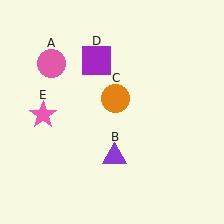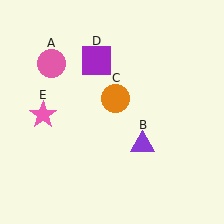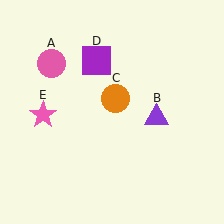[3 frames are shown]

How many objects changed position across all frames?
1 object changed position: purple triangle (object B).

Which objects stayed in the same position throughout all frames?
Pink circle (object A) and orange circle (object C) and purple square (object D) and pink star (object E) remained stationary.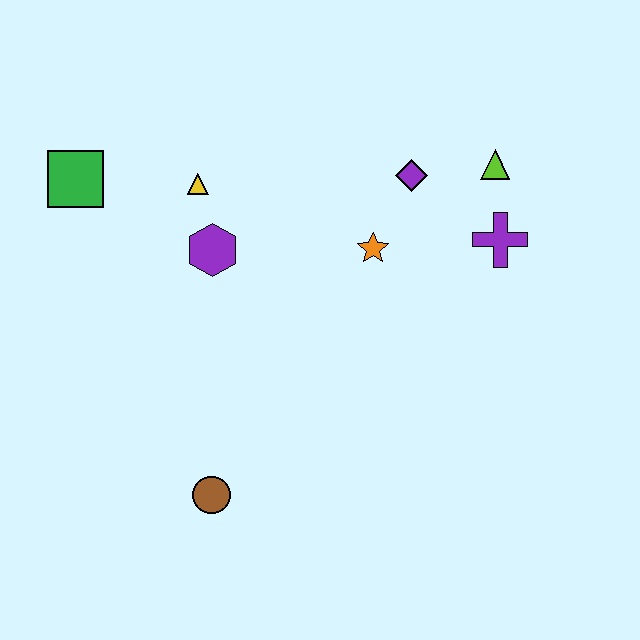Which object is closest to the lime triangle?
The purple cross is closest to the lime triangle.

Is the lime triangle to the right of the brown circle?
Yes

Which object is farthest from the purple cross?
The green square is farthest from the purple cross.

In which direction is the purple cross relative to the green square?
The purple cross is to the right of the green square.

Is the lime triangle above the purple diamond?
Yes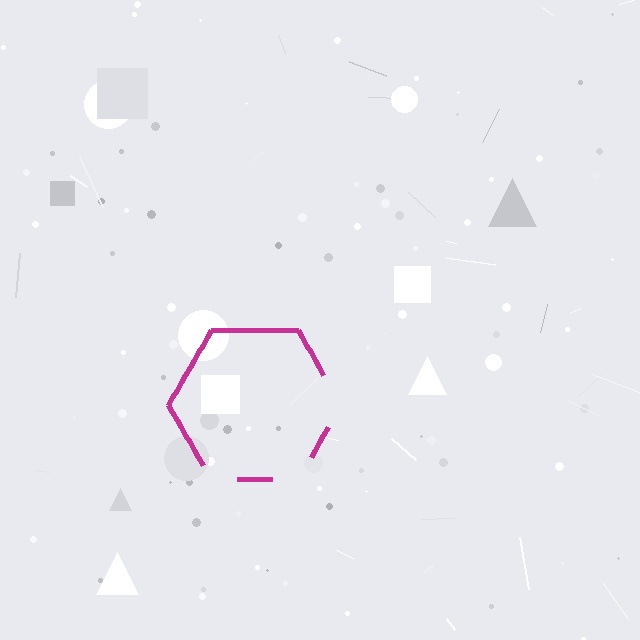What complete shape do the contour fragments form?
The contour fragments form a hexagon.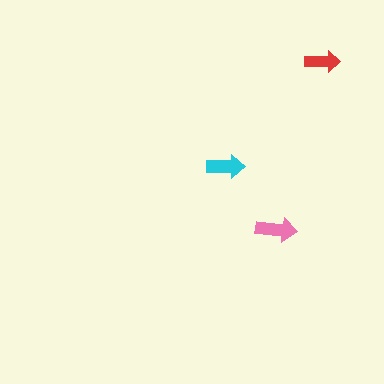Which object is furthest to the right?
The red arrow is rightmost.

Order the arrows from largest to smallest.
the pink one, the cyan one, the red one.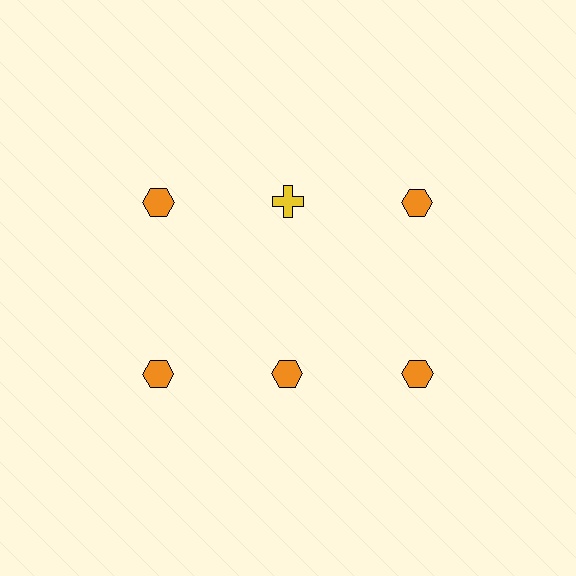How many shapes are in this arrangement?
There are 6 shapes arranged in a grid pattern.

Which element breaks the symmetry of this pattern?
The yellow cross in the top row, second from left column breaks the symmetry. All other shapes are orange hexagons.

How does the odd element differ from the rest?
It differs in both color (yellow instead of orange) and shape (cross instead of hexagon).